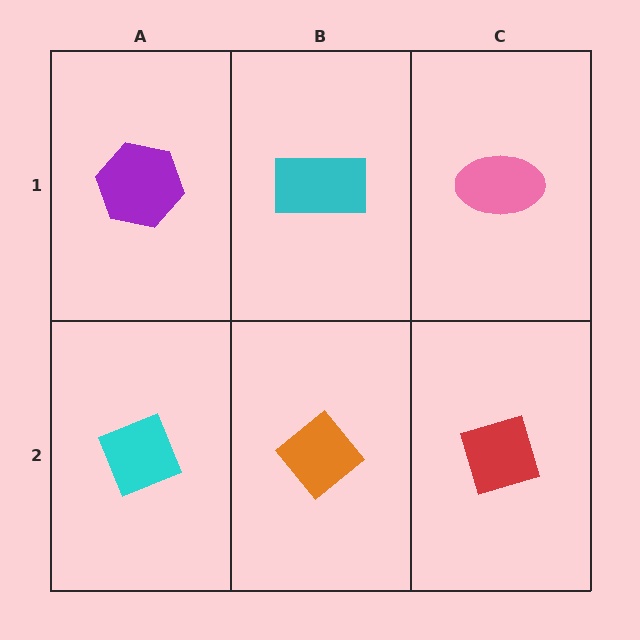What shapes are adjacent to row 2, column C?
A pink ellipse (row 1, column C), an orange diamond (row 2, column B).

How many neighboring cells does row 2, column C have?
2.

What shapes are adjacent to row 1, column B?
An orange diamond (row 2, column B), a purple hexagon (row 1, column A), a pink ellipse (row 1, column C).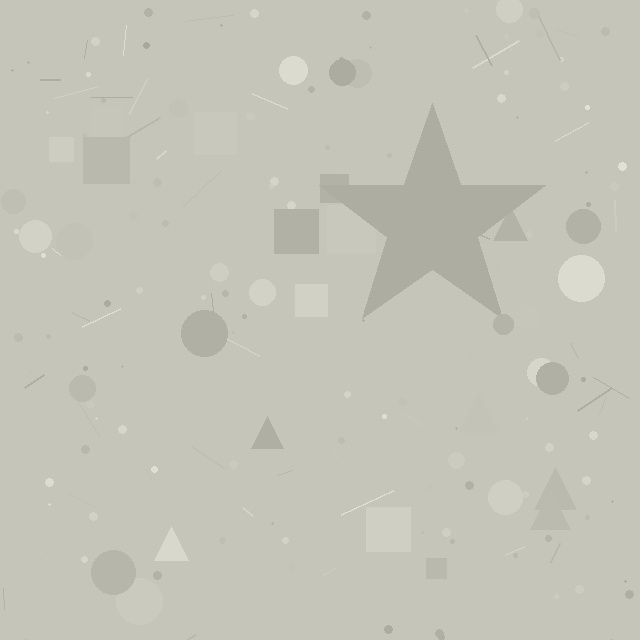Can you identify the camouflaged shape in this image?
The camouflaged shape is a star.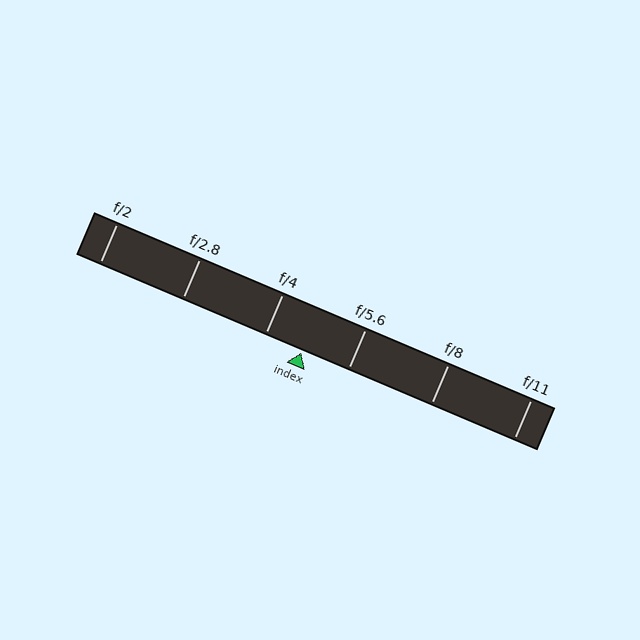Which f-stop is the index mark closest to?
The index mark is closest to f/4.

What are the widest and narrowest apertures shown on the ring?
The widest aperture shown is f/2 and the narrowest is f/11.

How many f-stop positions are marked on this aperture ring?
There are 6 f-stop positions marked.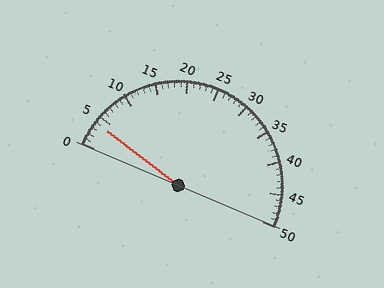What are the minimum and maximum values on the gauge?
The gauge ranges from 0 to 50.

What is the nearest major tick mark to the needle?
The nearest major tick mark is 5.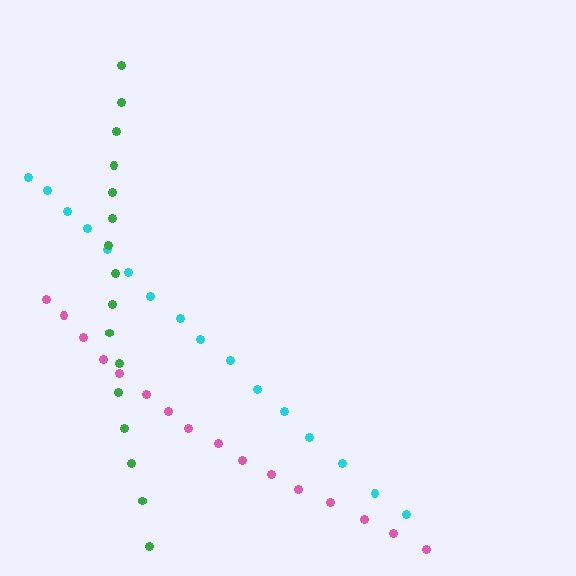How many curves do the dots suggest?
There are 3 distinct paths.